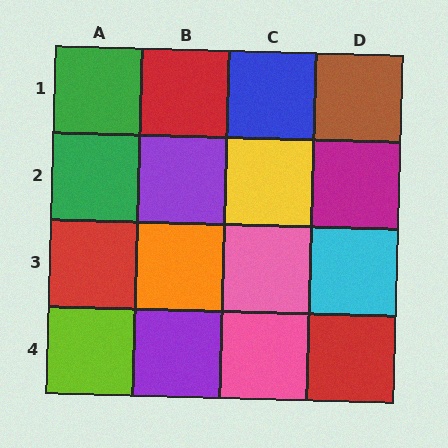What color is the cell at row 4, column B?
Purple.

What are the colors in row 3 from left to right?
Red, orange, pink, cyan.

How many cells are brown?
1 cell is brown.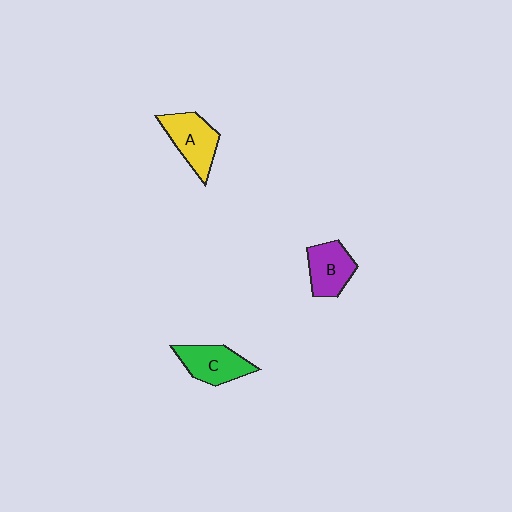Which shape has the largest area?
Shape A (yellow).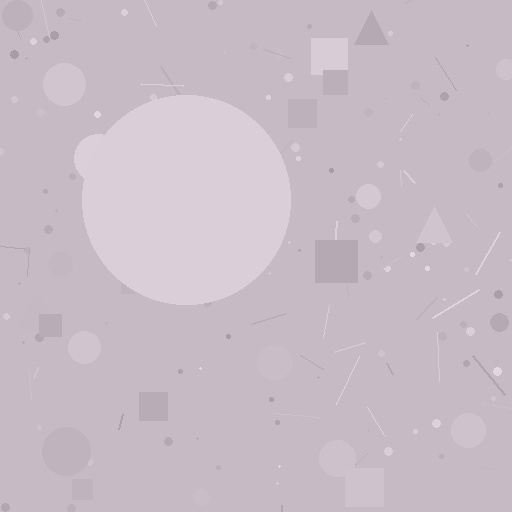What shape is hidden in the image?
A circle is hidden in the image.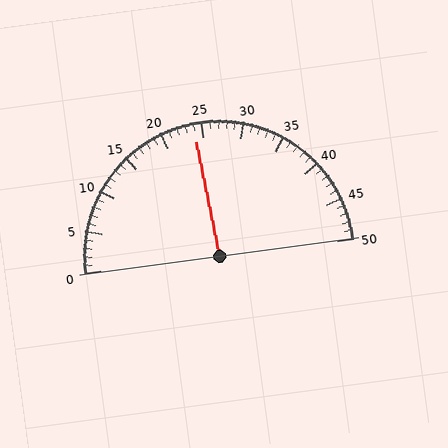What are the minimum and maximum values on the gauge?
The gauge ranges from 0 to 50.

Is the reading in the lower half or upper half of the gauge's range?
The reading is in the lower half of the range (0 to 50).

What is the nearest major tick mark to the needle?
The nearest major tick mark is 25.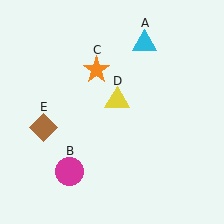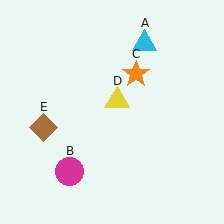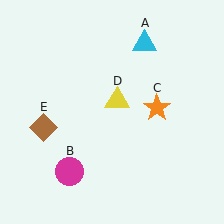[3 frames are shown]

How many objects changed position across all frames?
1 object changed position: orange star (object C).